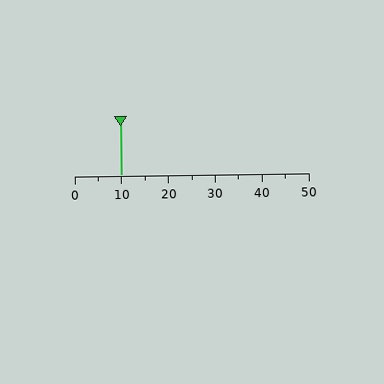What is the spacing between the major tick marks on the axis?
The major ticks are spaced 10 apart.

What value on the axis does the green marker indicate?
The marker indicates approximately 10.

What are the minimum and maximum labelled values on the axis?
The axis runs from 0 to 50.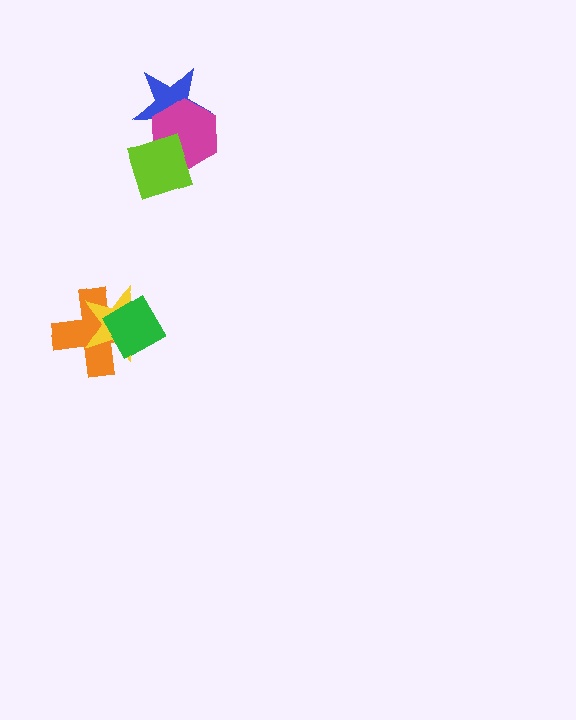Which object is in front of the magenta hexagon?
The lime diamond is in front of the magenta hexagon.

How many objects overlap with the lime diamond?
2 objects overlap with the lime diamond.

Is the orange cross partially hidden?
Yes, it is partially covered by another shape.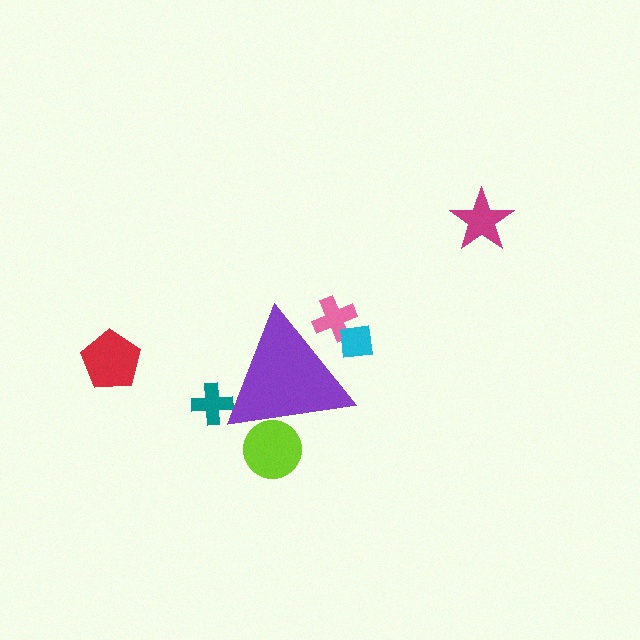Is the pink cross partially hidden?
Yes, the pink cross is partially hidden behind the purple triangle.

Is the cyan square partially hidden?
Yes, the cyan square is partially hidden behind the purple triangle.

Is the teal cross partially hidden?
Yes, the teal cross is partially hidden behind the purple triangle.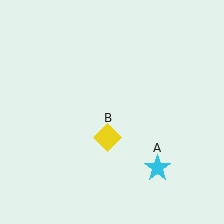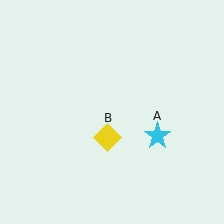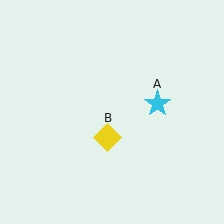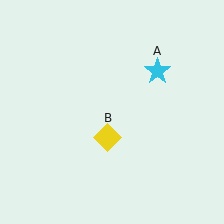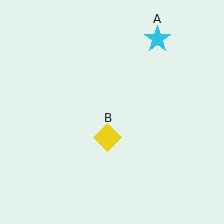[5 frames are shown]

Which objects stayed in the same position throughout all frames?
Yellow diamond (object B) remained stationary.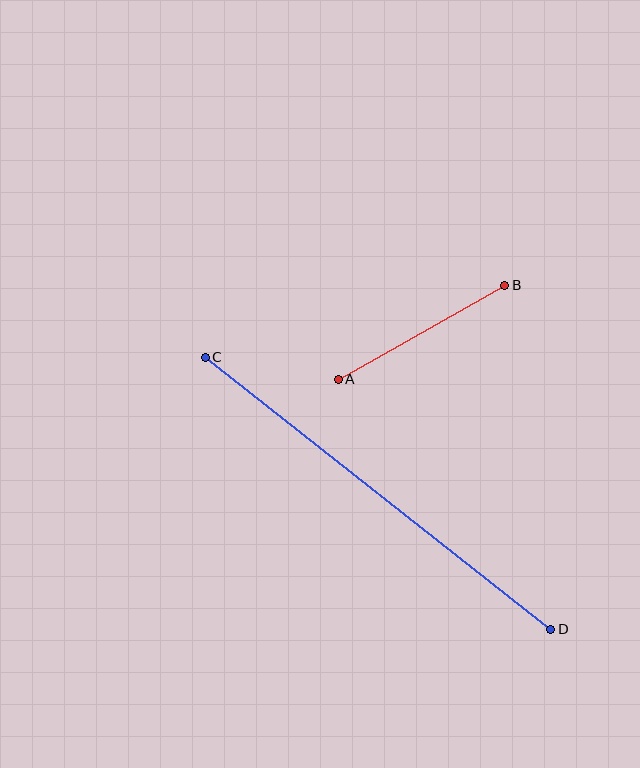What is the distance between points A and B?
The distance is approximately 191 pixels.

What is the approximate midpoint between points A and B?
The midpoint is at approximately (421, 332) pixels.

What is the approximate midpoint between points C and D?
The midpoint is at approximately (378, 493) pixels.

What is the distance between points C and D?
The distance is approximately 440 pixels.